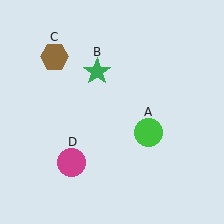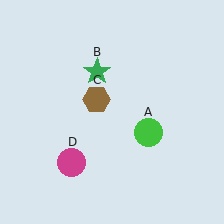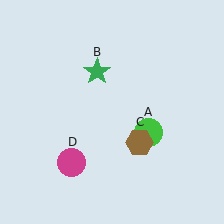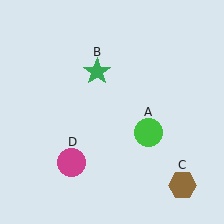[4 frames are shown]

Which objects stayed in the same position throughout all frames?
Green circle (object A) and green star (object B) and magenta circle (object D) remained stationary.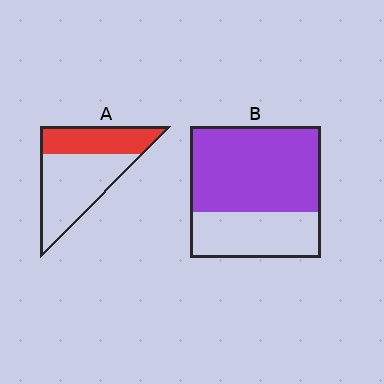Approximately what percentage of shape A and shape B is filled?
A is approximately 40% and B is approximately 65%.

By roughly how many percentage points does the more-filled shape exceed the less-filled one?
By roughly 25 percentage points (B over A).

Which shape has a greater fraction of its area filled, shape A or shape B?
Shape B.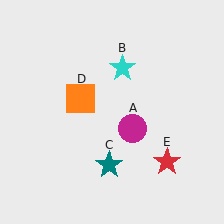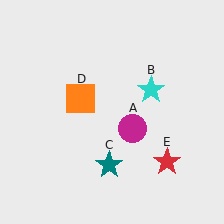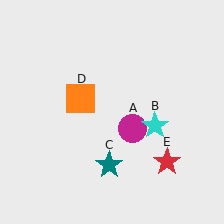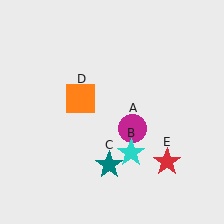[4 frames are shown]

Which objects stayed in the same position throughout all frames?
Magenta circle (object A) and teal star (object C) and orange square (object D) and red star (object E) remained stationary.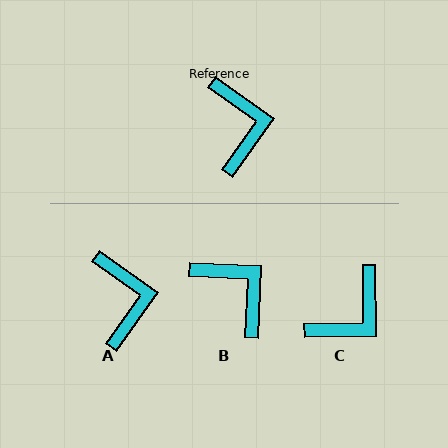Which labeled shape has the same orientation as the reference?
A.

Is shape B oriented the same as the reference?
No, it is off by about 33 degrees.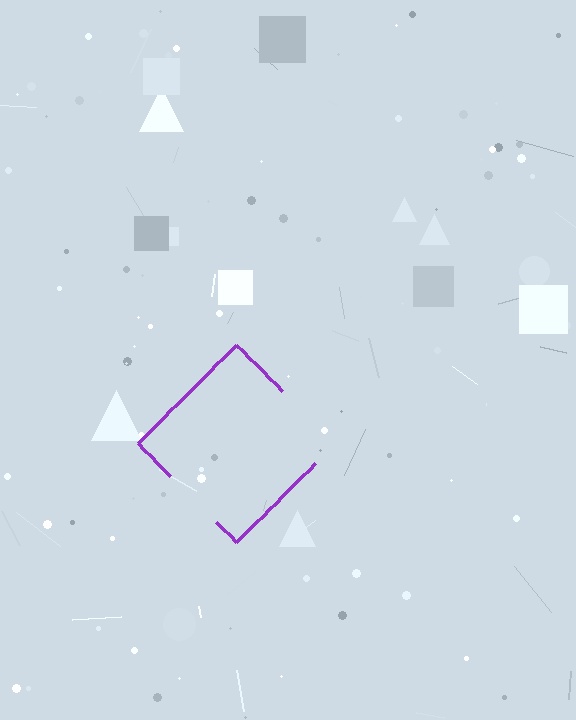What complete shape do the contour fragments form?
The contour fragments form a diamond.